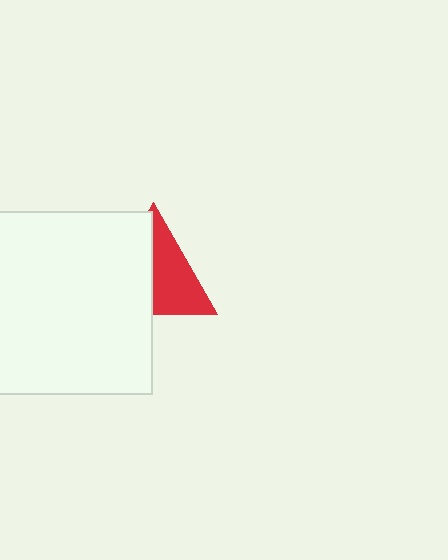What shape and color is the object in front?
The object in front is a white square.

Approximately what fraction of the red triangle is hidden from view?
Roughly 50% of the red triangle is hidden behind the white square.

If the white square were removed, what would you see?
You would see the complete red triangle.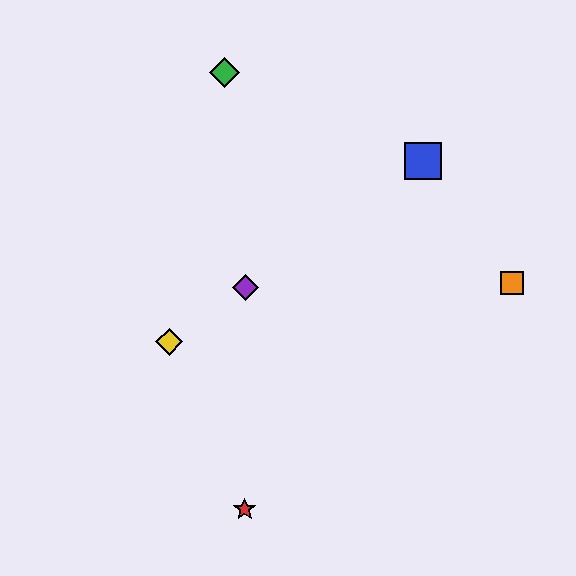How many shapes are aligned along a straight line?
3 shapes (the blue square, the yellow diamond, the purple diamond) are aligned along a straight line.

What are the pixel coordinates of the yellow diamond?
The yellow diamond is at (169, 342).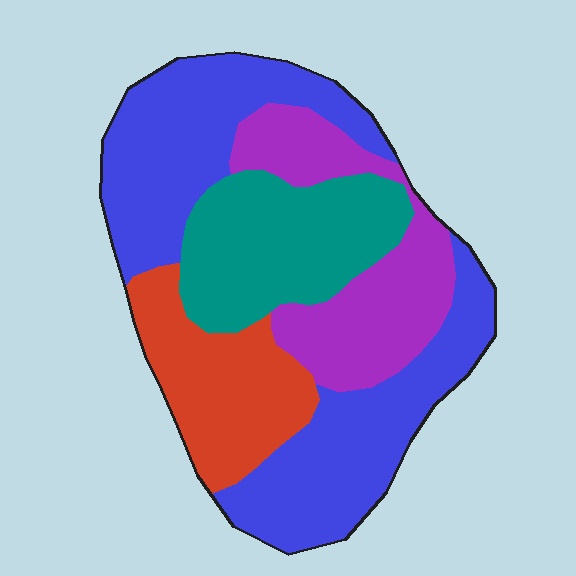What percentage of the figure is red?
Red takes up between a sixth and a third of the figure.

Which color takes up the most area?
Blue, at roughly 40%.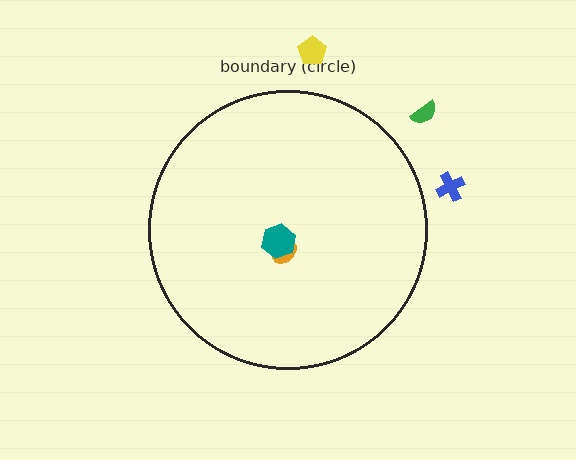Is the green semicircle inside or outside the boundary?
Outside.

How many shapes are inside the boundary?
2 inside, 3 outside.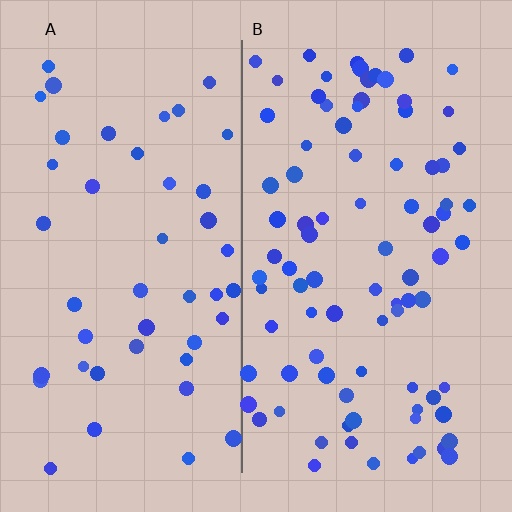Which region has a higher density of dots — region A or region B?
B (the right).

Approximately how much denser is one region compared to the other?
Approximately 1.9× — region B over region A.